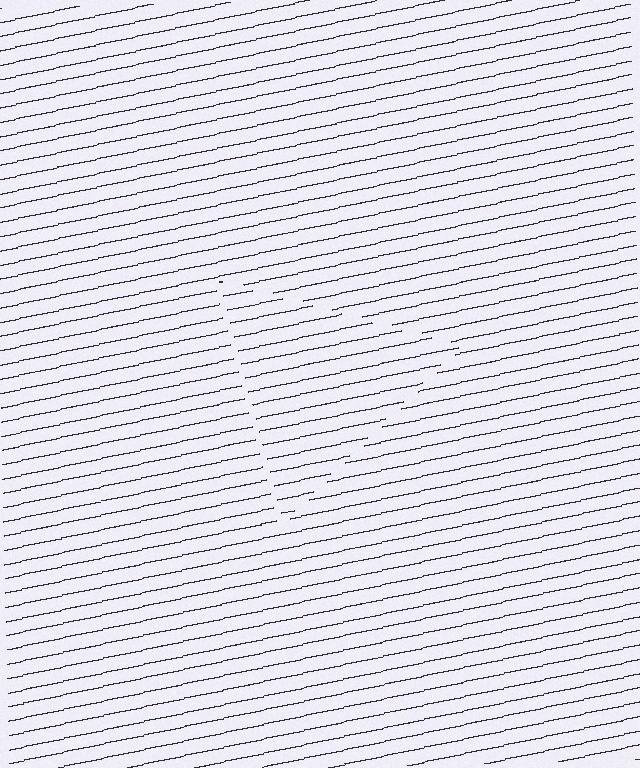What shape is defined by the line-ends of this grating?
An illusory triangle. The interior of the shape contains the same grating, shifted by half a period — the contour is defined by the phase discontinuity where line-ends from the inner and outer gratings abut.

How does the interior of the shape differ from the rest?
The interior of the shape contains the same grating, shifted by half a period — the contour is defined by the phase discontinuity where line-ends from the inner and outer gratings abut.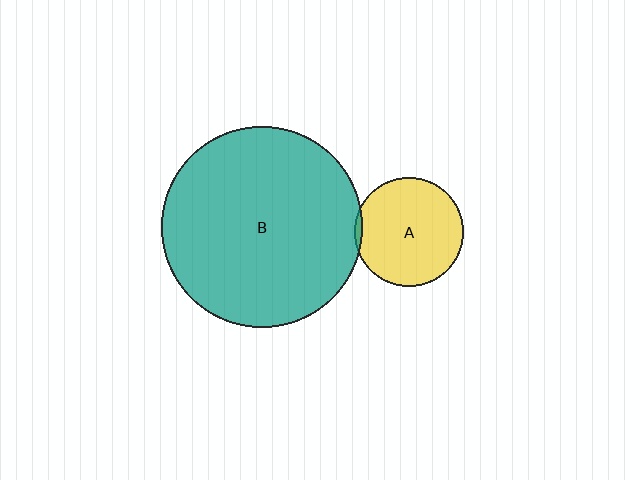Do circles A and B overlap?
Yes.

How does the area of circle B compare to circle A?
Approximately 3.4 times.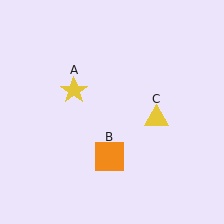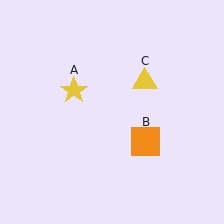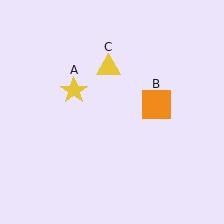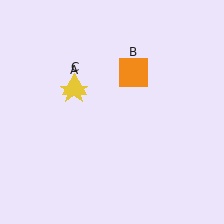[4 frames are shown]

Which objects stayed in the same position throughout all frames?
Yellow star (object A) remained stationary.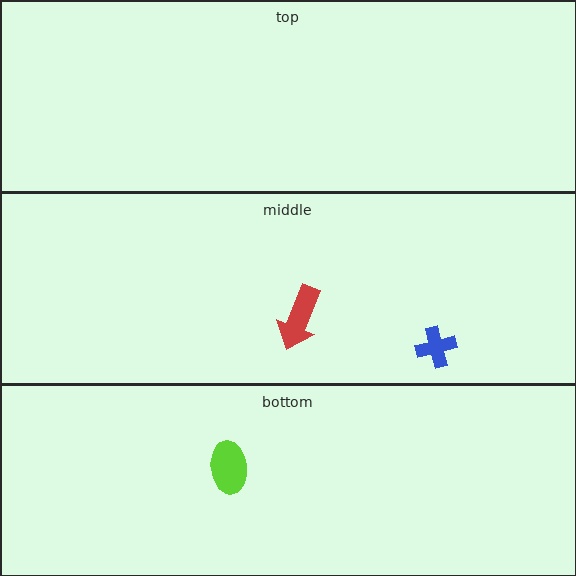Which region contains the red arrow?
The middle region.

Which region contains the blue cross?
The middle region.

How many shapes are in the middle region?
2.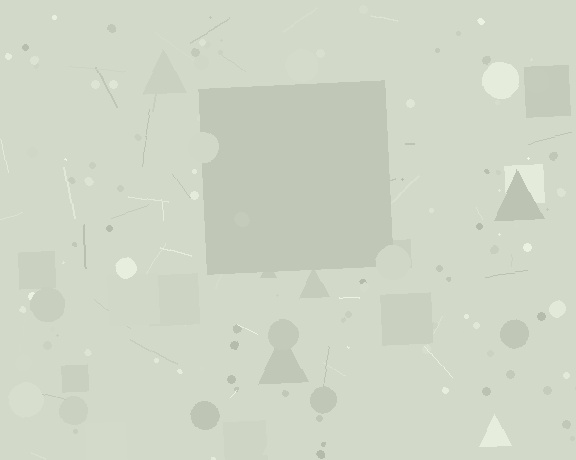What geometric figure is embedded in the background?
A square is embedded in the background.